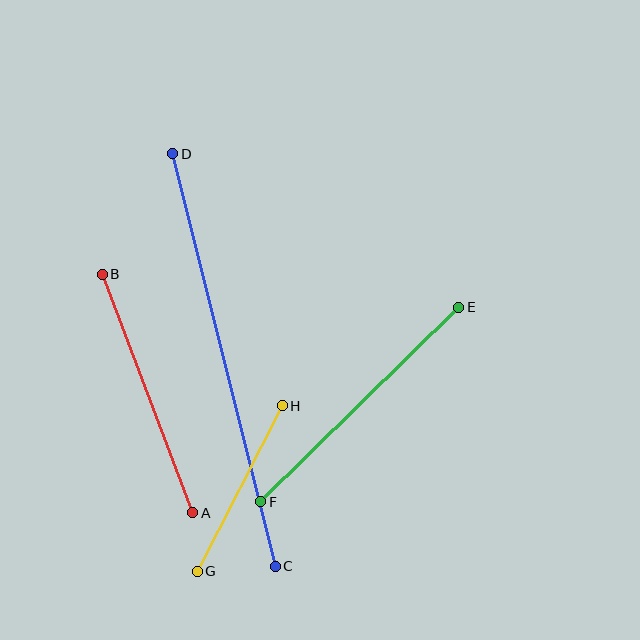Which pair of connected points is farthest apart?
Points C and D are farthest apart.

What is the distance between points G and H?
The distance is approximately 186 pixels.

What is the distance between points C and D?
The distance is approximately 425 pixels.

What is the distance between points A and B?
The distance is approximately 255 pixels.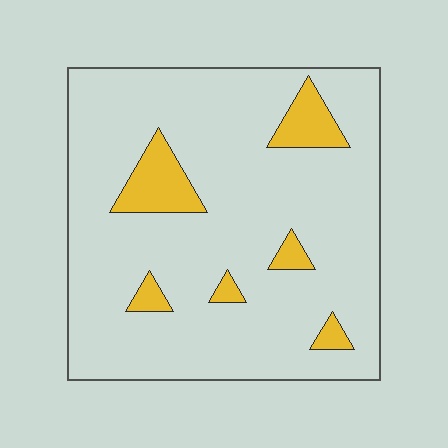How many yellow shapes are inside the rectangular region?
6.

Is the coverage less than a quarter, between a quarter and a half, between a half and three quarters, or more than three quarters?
Less than a quarter.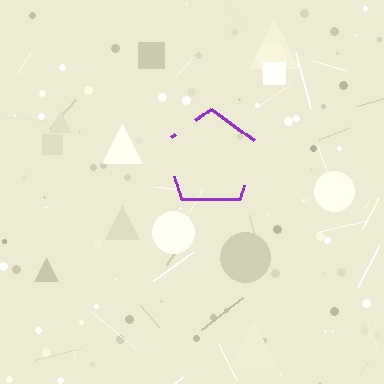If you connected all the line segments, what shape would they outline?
They would outline a pentagon.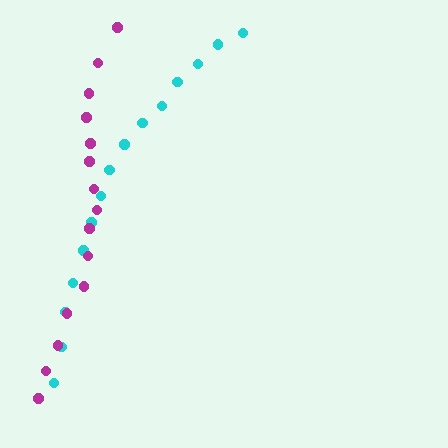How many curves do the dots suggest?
There are 2 distinct paths.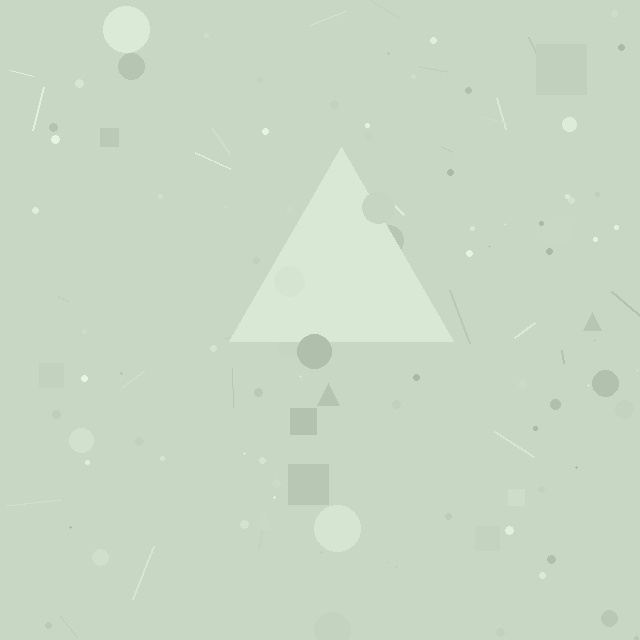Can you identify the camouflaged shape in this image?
The camouflaged shape is a triangle.